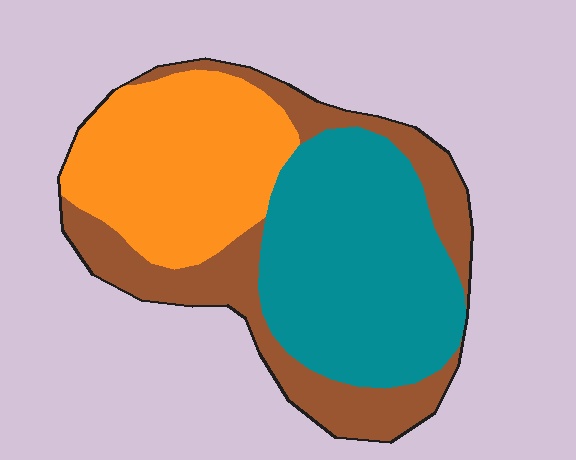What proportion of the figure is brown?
Brown covers 29% of the figure.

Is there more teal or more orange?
Teal.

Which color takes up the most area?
Teal, at roughly 40%.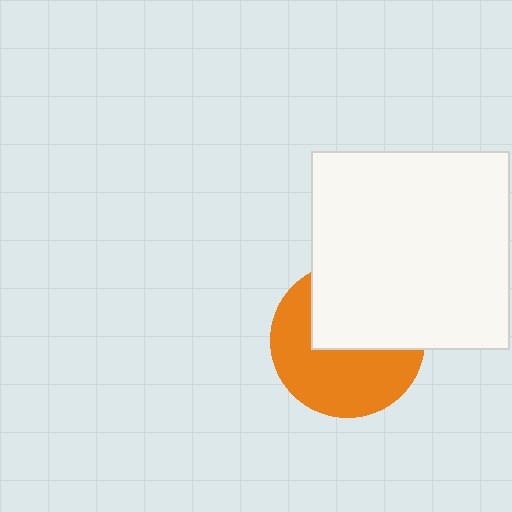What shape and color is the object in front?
The object in front is a white square.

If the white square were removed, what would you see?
You would see the complete orange circle.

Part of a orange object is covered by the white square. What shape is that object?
It is a circle.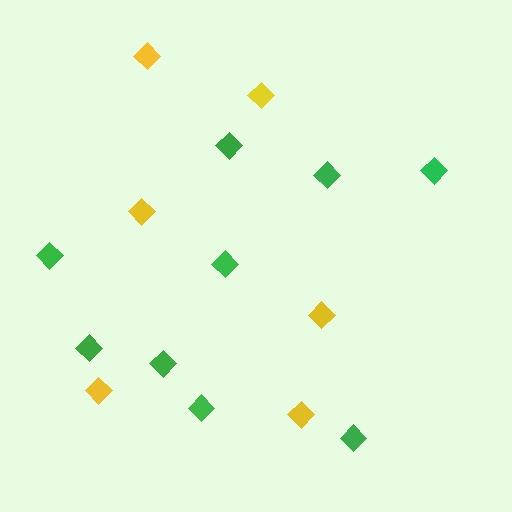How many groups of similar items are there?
There are 2 groups: one group of green diamonds (9) and one group of yellow diamonds (6).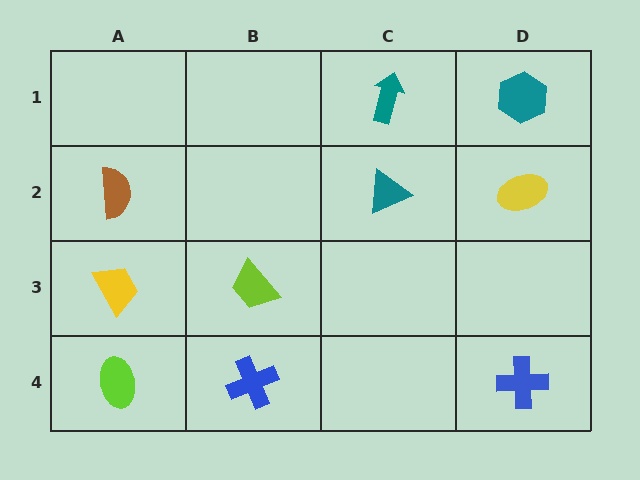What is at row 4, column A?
A lime ellipse.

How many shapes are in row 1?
2 shapes.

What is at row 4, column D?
A blue cross.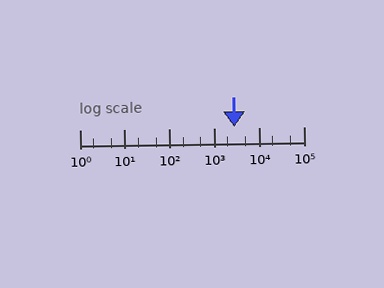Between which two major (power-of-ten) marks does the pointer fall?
The pointer is between 1000 and 10000.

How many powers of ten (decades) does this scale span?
The scale spans 5 decades, from 1 to 100000.